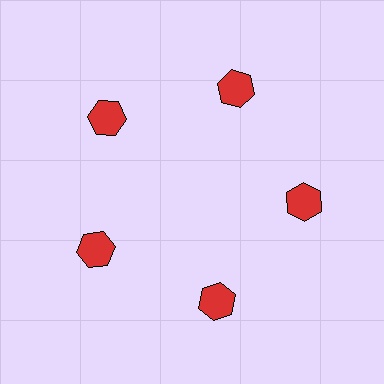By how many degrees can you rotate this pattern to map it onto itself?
The pattern maps onto itself every 72 degrees of rotation.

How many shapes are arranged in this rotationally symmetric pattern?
There are 5 shapes, arranged in 5 groups of 1.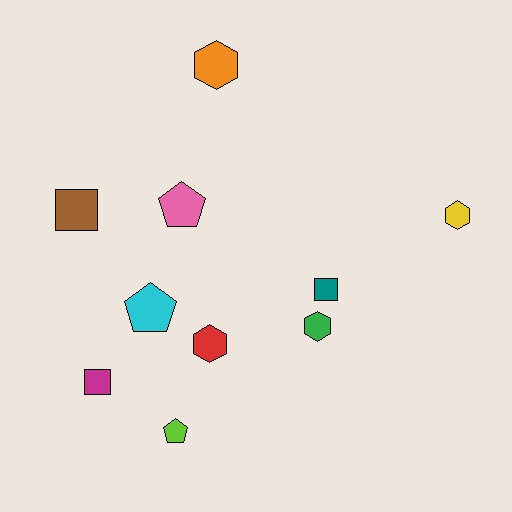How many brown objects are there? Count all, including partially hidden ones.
There is 1 brown object.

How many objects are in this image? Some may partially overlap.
There are 10 objects.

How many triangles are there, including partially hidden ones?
There are no triangles.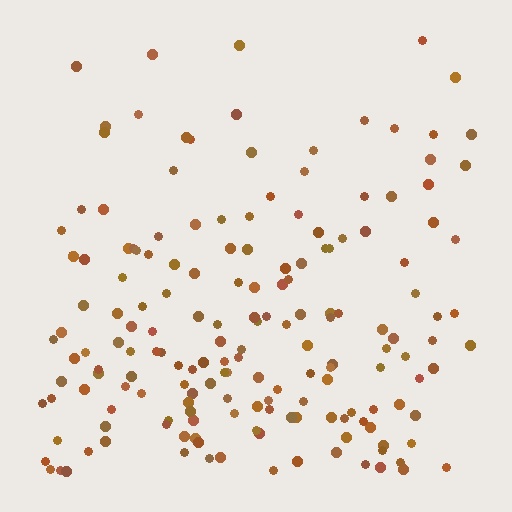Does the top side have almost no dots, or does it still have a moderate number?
Still a moderate number, just noticeably fewer than the bottom.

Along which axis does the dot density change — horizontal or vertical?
Vertical.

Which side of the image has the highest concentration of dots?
The bottom.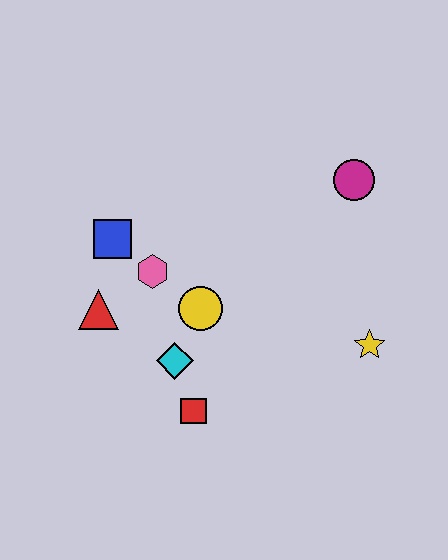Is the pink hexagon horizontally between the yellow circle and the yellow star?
No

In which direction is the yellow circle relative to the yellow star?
The yellow circle is to the left of the yellow star.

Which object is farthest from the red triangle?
The magenta circle is farthest from the red triangle.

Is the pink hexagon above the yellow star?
Yes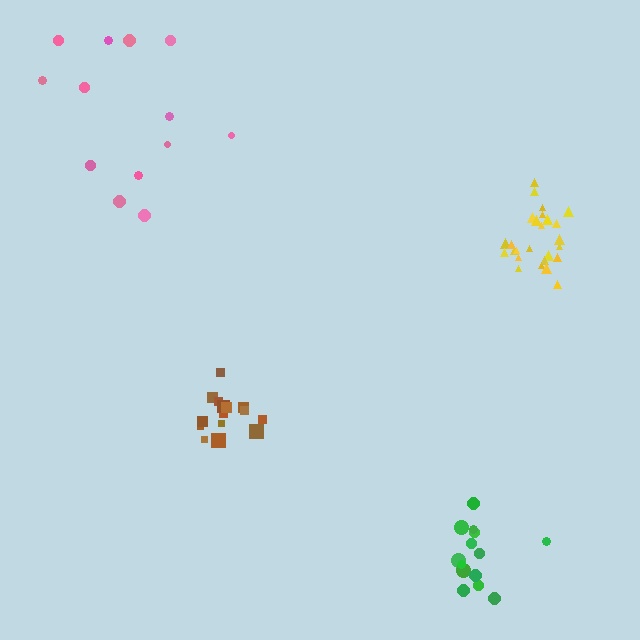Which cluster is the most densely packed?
Yellow.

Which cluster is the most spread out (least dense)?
Pink.